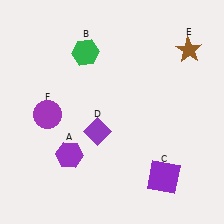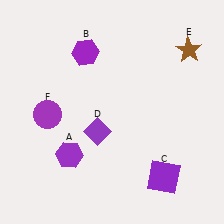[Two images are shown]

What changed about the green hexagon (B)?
In Image 1, B is green. In Image 2, it changed to purple.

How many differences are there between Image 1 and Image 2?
There is 1 difference between the two images.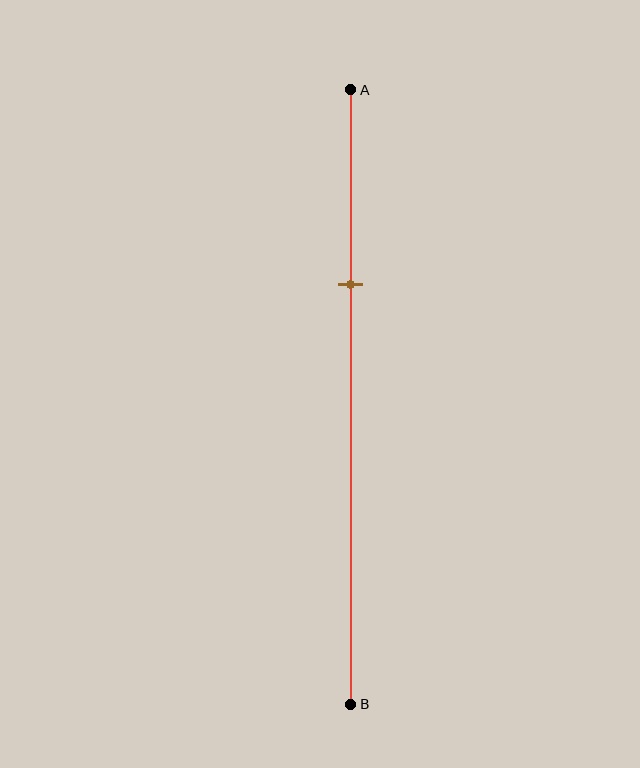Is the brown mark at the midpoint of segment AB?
No, the mark is at about 30% from A, not at the 50% midpoint.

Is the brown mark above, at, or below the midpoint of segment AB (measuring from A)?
The brown mark is above the midpoint of segment AB.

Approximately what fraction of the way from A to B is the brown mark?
The brown mark is approximately 30% of the way from A to B.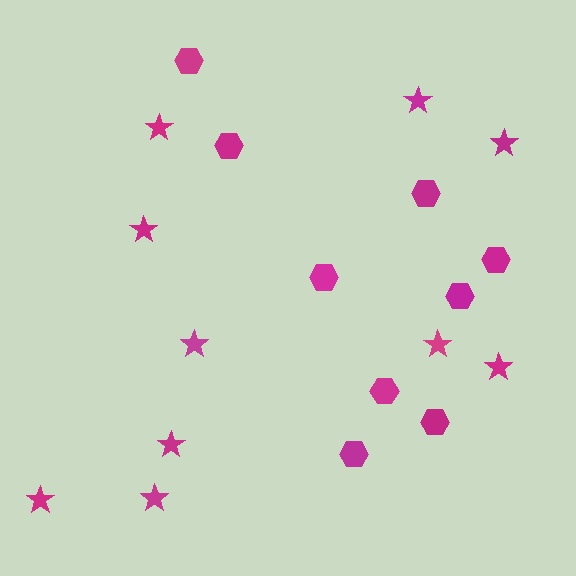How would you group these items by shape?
There are 2 groups: one group of stars (10) and one group of hexagons (9).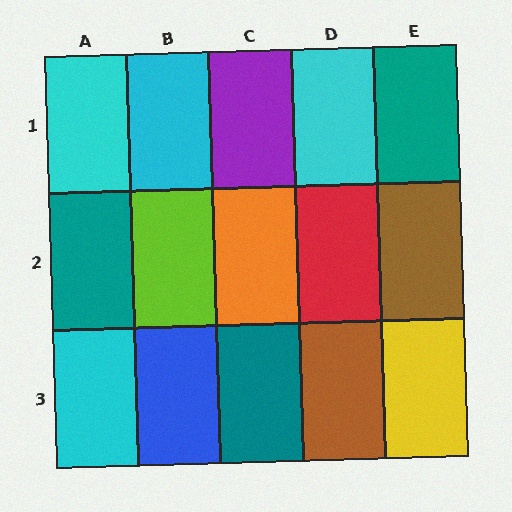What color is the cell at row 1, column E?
Teal.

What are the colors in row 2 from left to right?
Teal, lime, orange, red, brown.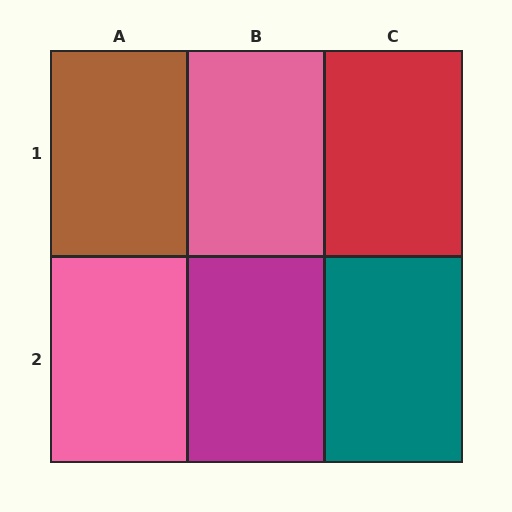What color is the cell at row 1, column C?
Red.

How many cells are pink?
2 cells are pink.